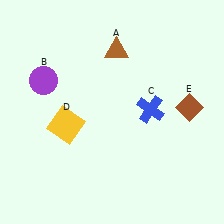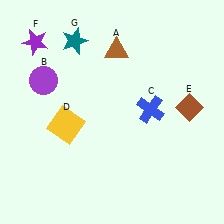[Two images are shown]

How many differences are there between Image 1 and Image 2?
There are 2 differences between the two images.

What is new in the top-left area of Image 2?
A purple star (F) was added in the top-left area of Image 2.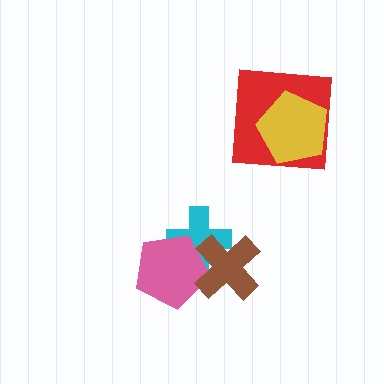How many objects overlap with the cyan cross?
2 objects overlap with the cyan cross.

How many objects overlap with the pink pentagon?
2 objects overlap with the pink pentagon.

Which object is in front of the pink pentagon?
The brown cross is in front of the pink pentagon.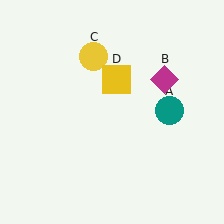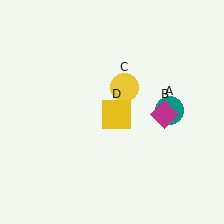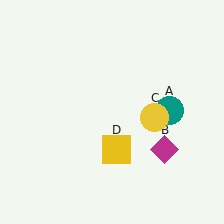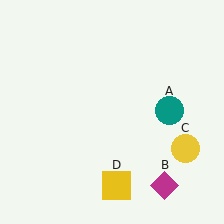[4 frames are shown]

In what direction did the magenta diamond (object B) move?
The magenta diamond (object B) moved down.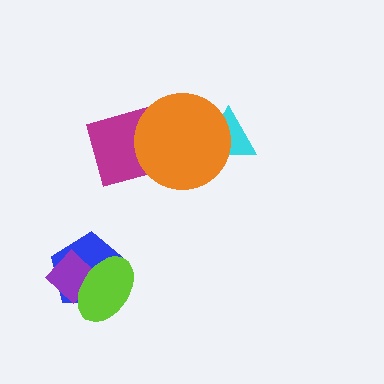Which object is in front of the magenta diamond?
The orange circle is in front of the magenta diamond.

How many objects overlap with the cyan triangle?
1 object overlaps with the cyan triangle.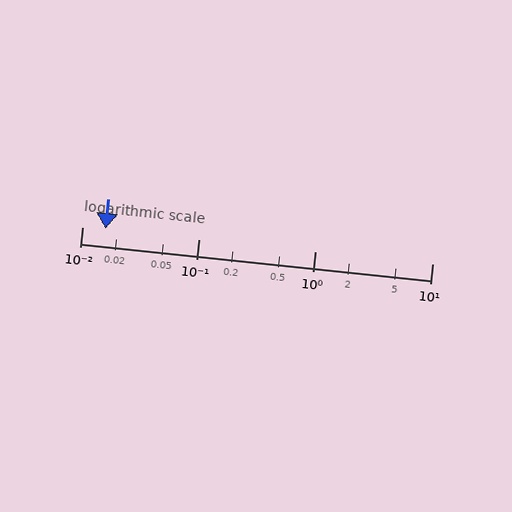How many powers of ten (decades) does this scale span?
The scale spans 3 decades, from 0.01 to 10.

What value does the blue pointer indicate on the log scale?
The pointer indicates approximately 0.016.